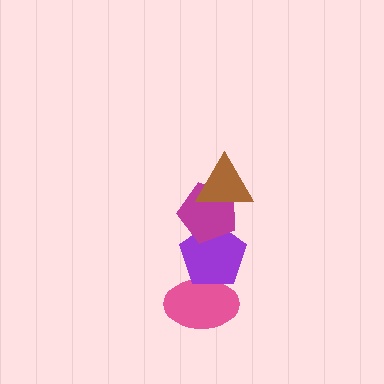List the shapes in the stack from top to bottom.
From top to bottom: the brown triangle, the magenta pentagon, the purple pentagon, the pink ellipse.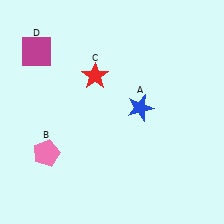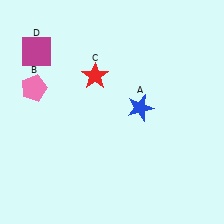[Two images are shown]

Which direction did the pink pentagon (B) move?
The pink pentagon (B) moved up.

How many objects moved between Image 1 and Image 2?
1 object moved between the two images.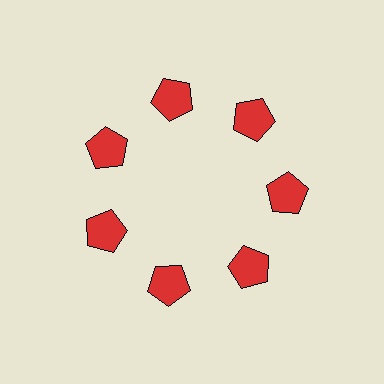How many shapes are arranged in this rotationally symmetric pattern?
There are 7 shapes, arranged in 7 groups of 1.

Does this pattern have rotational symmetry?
Yes, this pattern has 7-fold rotational symmetry. It looks the same after rotating 51 degrees around the center.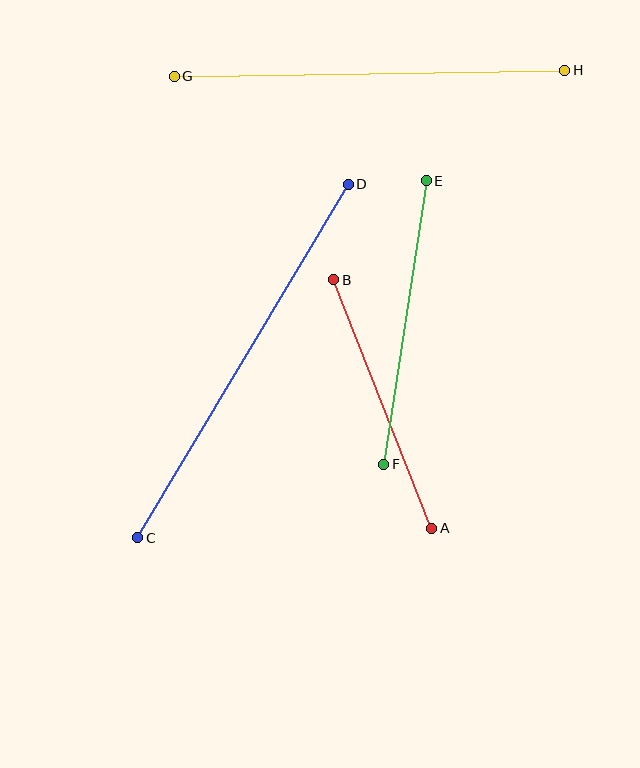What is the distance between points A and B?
The distance is approximately 267 pixels.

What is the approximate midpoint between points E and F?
The midpoint is at approximately (405, 322) pixels.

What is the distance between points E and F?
The distance is approximately 287 pixels.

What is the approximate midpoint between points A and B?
The midpoint is at approximately (383, 404) pixels.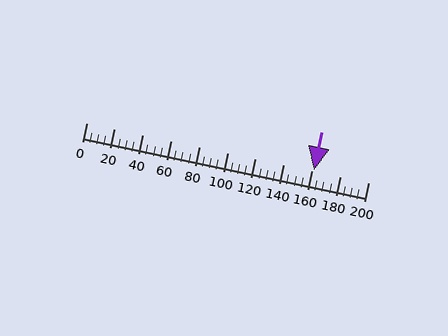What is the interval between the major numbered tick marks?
The major tick marks are spaced 20 units apart.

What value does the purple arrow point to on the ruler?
The purple arrow points to approximately 162.